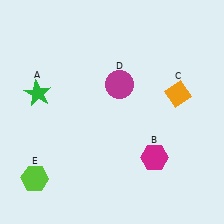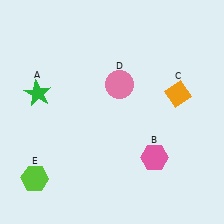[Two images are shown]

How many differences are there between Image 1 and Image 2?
There are 2 differences between the two images.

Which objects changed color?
B changed from magenta to pink. D changed from magenta to pink.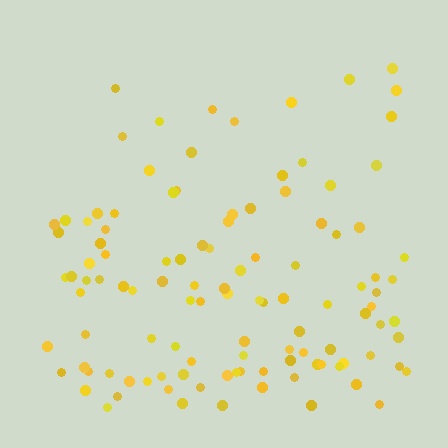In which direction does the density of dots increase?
From top to bottom, with the bottom side densest.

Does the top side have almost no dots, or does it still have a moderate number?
Still a moderate number, just noticeably fewer than the bottom.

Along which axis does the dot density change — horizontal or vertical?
Vertical.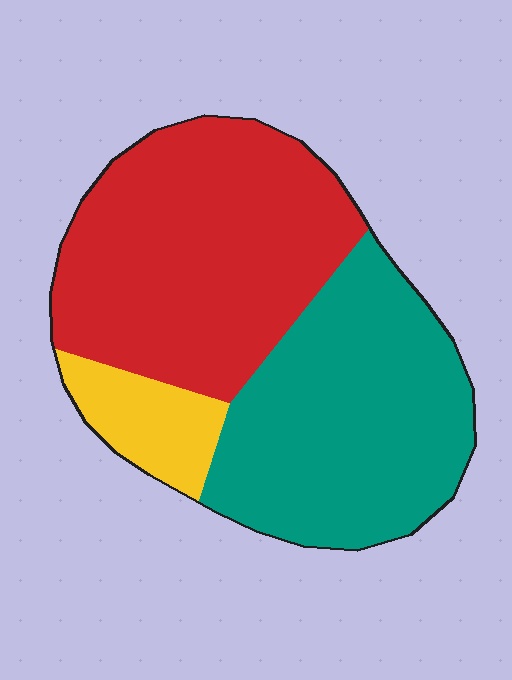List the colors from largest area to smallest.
From largest to smallest: red, teal, yellow.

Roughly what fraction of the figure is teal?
Teal covers around 45% of the figure.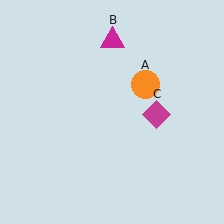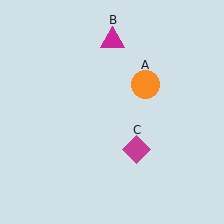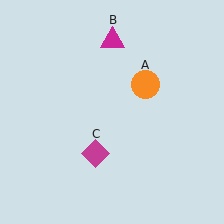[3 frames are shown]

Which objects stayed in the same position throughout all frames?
Orange circle (object A) and magenta triangle (object B) remained stationary.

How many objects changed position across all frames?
1 object changed position: magenta diamond (object C).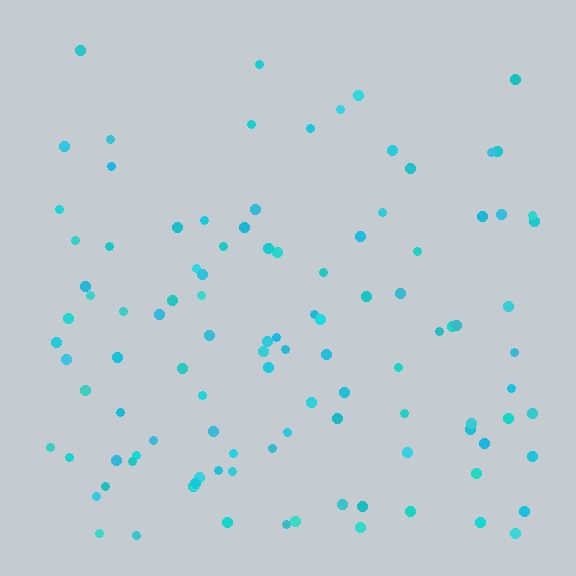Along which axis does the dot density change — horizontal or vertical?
Vertical.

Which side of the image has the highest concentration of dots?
The bottom.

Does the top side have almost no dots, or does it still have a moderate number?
Still a moderate number, just noticeably fewer than the bottom.